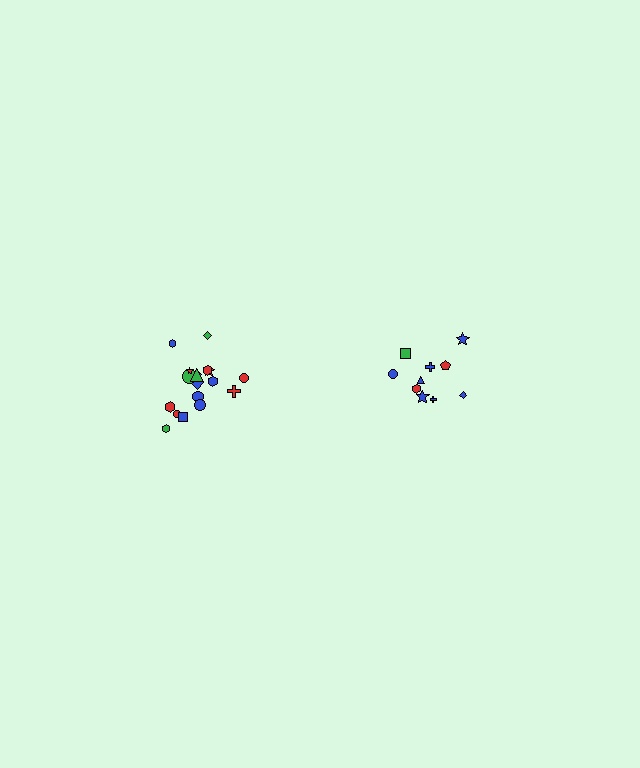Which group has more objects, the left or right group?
The left group.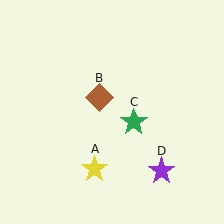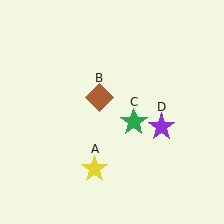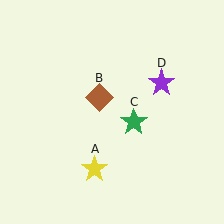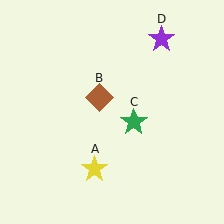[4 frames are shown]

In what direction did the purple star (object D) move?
The purple star (object D) moved up.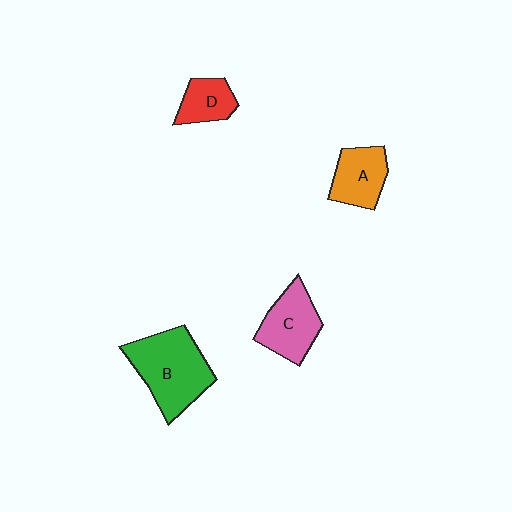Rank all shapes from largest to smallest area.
From largest to smallest: B (green), C (pink), A (orange), D (red).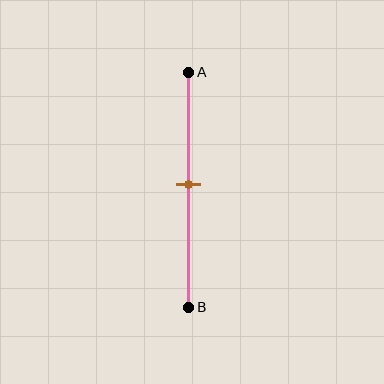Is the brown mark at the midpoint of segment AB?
Yes, the mark is approximately at the midpoint.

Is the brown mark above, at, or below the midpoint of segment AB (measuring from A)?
The brown mark is approximately at the midpoint of segment AB.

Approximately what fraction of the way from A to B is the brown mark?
The brown mark is approximately 50% of the way from A to B.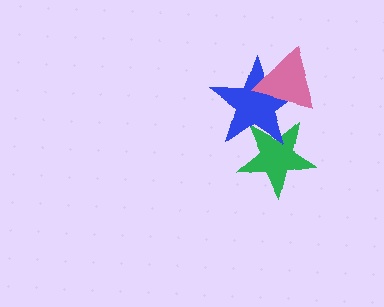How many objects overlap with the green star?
1 object overlaps with the green star.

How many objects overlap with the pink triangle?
1 object overlaps with the pink triangle.